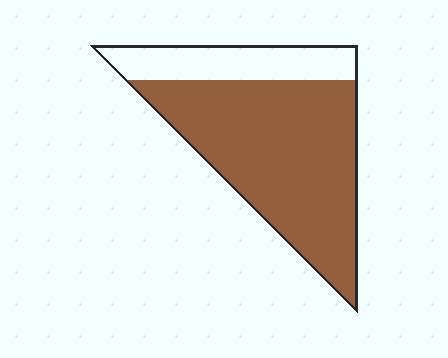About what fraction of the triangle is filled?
About three quarters (3/4).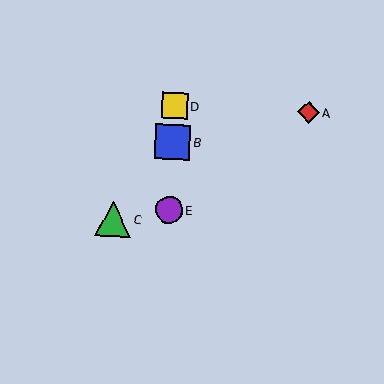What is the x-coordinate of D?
Object D is at x≈174.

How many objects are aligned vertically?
3 objects (B, D, E) are aligned vertically.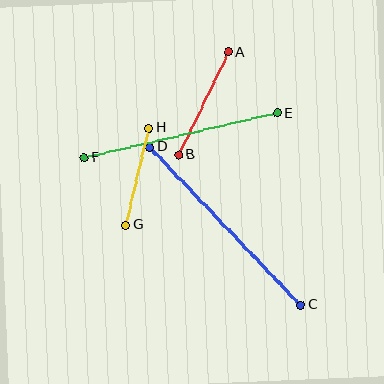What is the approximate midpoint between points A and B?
The midpoint is at approximately (204, 103) pixels.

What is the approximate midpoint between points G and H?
The midpoint is at approximately (138, 176) pixels.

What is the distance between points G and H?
The distance is approximately 100 pixels.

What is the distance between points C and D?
The distance is approximately 218 pixels.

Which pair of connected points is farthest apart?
Points C and D are farthest apart.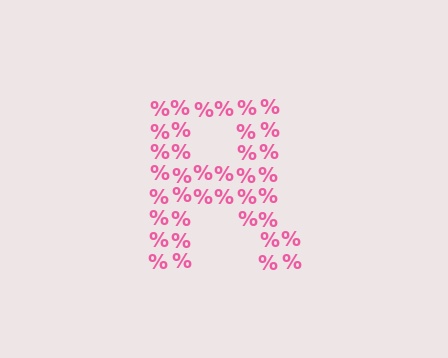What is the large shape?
The large shape is the letter R.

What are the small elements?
The small elements are percent signs.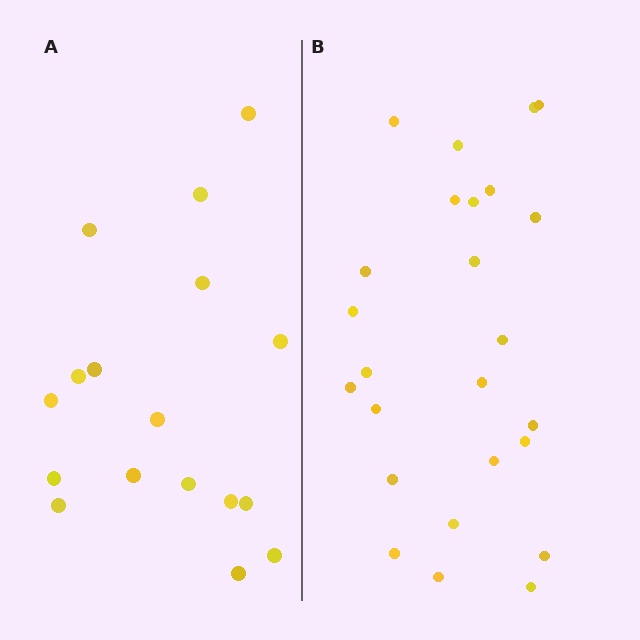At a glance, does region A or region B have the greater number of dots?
Region B (the right region) has more dots.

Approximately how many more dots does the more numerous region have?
Region B has roughly 8 or so more dots than region A.